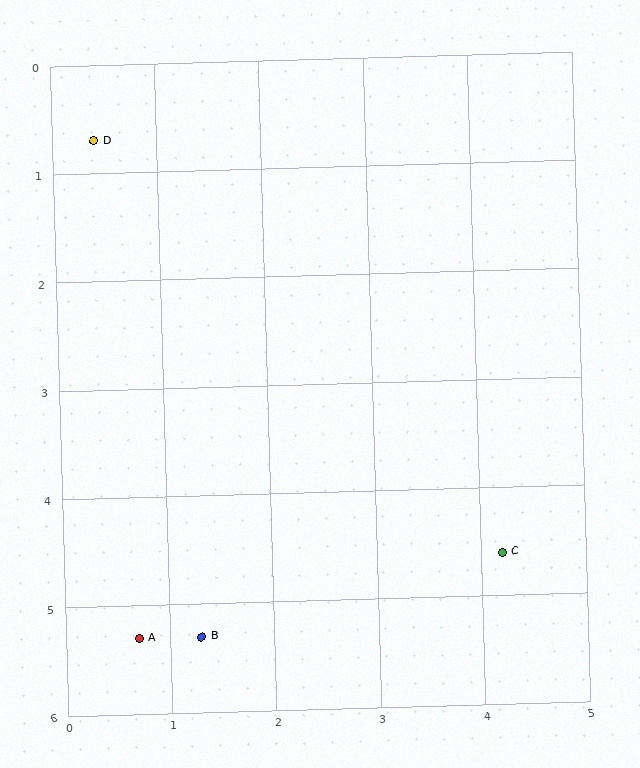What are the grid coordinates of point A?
Point A is at approximately (0.7, 5.3).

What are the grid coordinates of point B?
Point B is at approximately (1.3, 5.3).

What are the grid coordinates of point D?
Point D is at approximately (0.4, 0.7).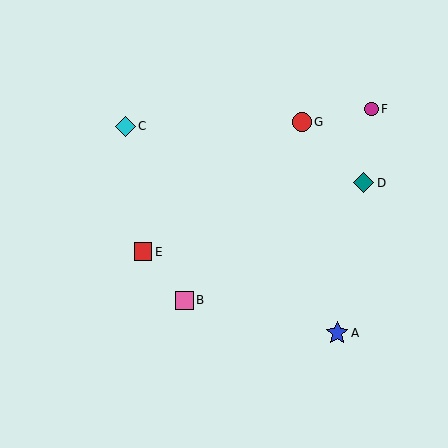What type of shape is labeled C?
Shape C is a cyan diamond.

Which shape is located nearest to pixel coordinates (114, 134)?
The cyan diamond (labeled C) at (126, 126) is nearest to that location.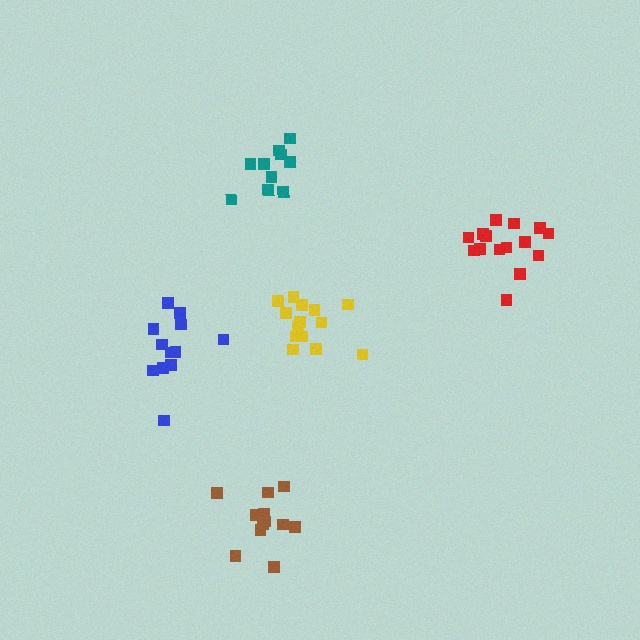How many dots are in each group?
Group 1: 10 dots, Group 2: 13 dots, Group 3: 15 dots, Group 4: 12 dots, Group 5: 14 dots (64 total).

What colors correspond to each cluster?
The clusters are colored: teal, brown, red, blue, yellow.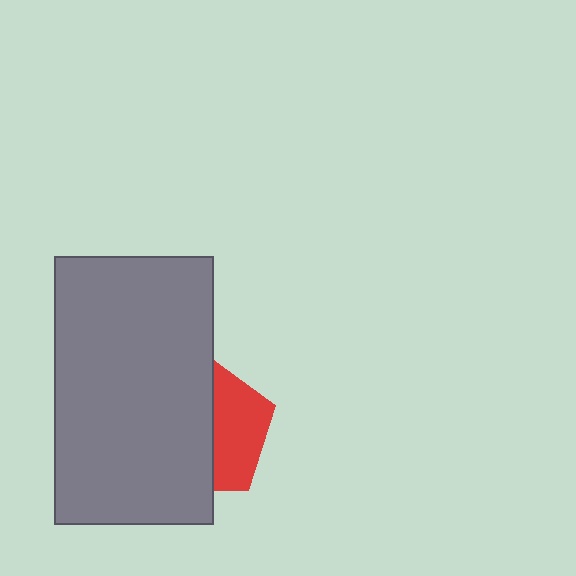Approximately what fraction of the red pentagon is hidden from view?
Roughly 59% of the red pentagon is hidden behind the gray rectangle.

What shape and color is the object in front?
The object in front is a gray rectangle.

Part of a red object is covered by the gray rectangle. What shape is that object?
It is a pentagon.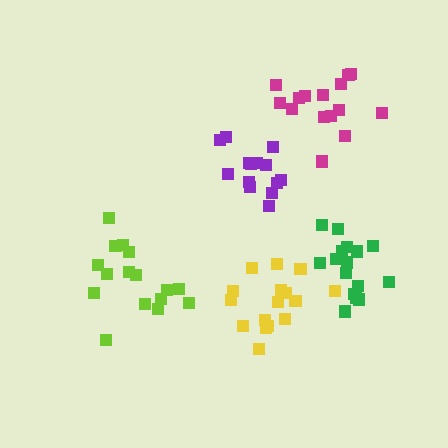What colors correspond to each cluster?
The clusters are colored: green, purple, lime, yellow, magenta.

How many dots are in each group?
Group 1: 17 dots, Group 2: 14 dots, Group 3: 16 dots, Group 4: 16 dots, Group 5: 15 dots (78 total).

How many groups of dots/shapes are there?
There are 5 groups.